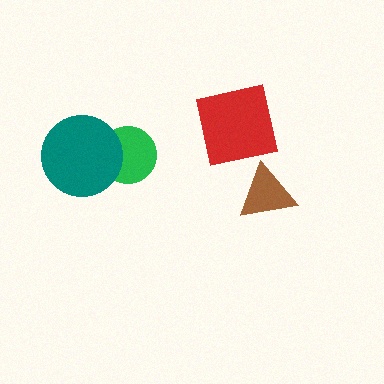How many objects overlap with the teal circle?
1 object overlaps with the teal circle.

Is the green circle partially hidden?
Yes, it is partially covered by another shape.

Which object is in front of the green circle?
The teal circle is in front of the green circle.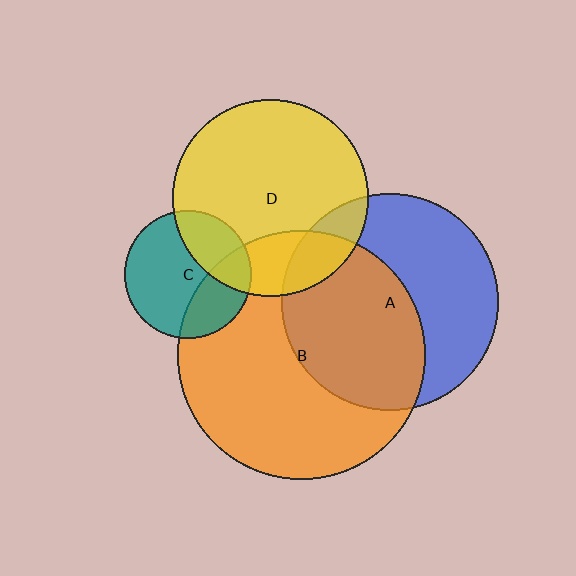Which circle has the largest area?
Circle B (orange).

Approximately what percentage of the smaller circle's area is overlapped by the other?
Approximately 50%.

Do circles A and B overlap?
Yes.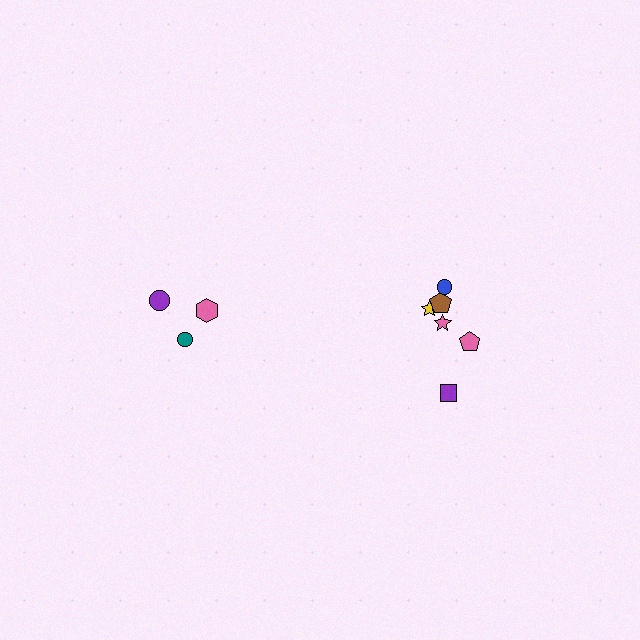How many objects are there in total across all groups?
There are 9 objects.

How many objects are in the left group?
There are 3 objects.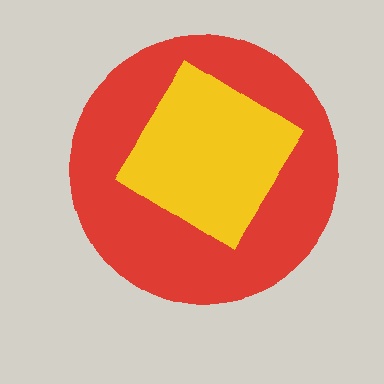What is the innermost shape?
The yellow diamond.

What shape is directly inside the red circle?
The yellow diamond.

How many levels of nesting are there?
2.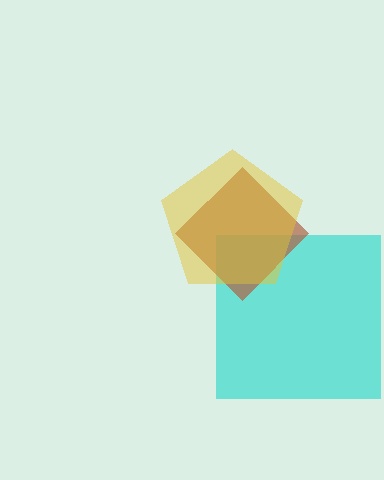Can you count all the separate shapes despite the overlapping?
Yes, there are 3 separate shapes.